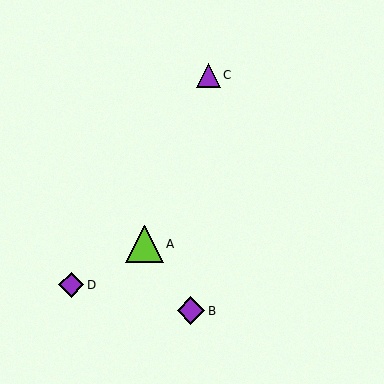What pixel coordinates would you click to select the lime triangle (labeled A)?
Click at (145, 244) to select the lime triangle A.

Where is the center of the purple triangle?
The center of the purple triangle is at (208, 75).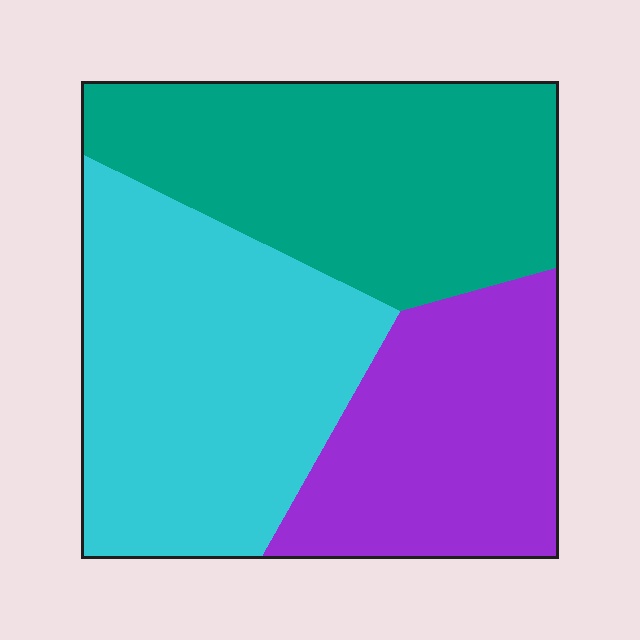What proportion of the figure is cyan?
Cyan covers roughly 40% of the figure.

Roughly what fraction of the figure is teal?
Teal covers about 35% of the figure.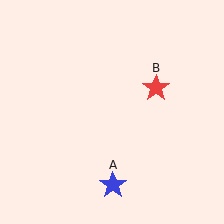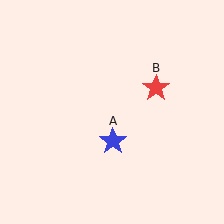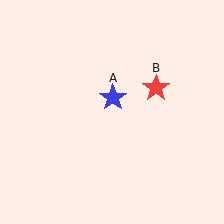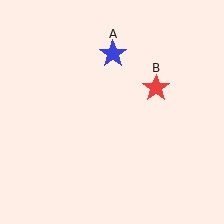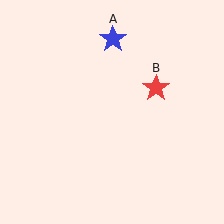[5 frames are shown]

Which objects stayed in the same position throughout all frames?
Red star (object B) remained stationary.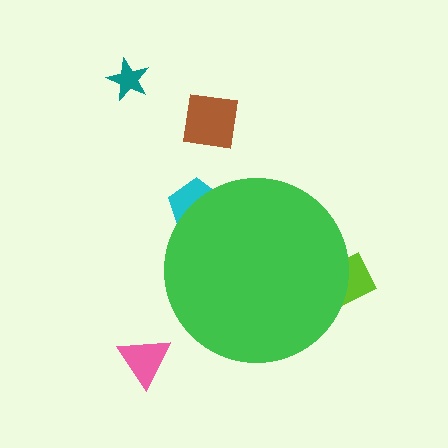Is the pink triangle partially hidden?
No, the pink triangle is fully visible.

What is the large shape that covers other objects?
A green circle.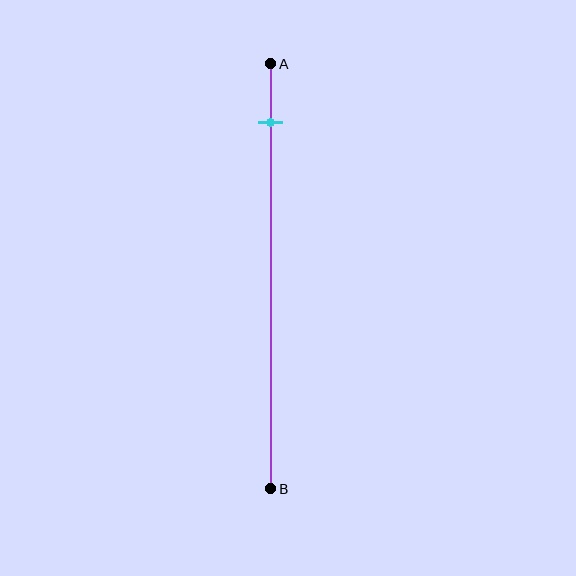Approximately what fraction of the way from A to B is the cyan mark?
The cyan mark is approximately 15% of the way from A to B.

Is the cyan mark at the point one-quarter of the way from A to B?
No, the mark is at about 15% from A, not at the 25% one-quarter point.